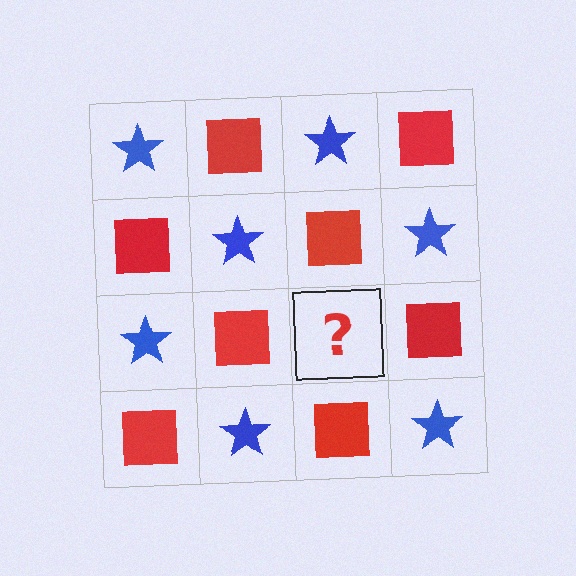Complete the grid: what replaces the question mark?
The question mark should be replaced with a blue star.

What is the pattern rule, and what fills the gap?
The rule is that it alternates blue star and red square in a checkerboard pattern. The gap should be filled with a blue star.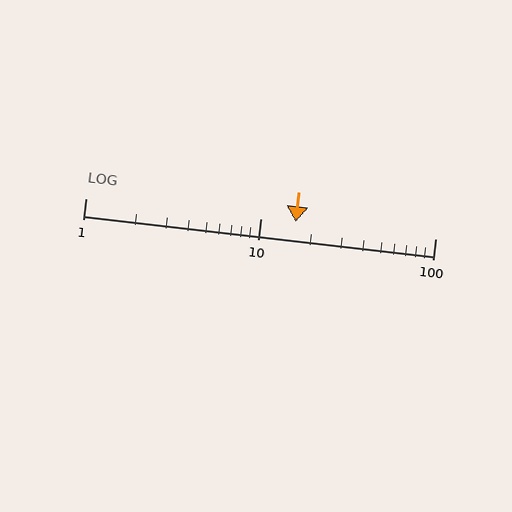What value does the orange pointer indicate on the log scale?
The pointer indicates approximately 16.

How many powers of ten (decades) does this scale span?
The scale spans 2 decades, from 1 to 100.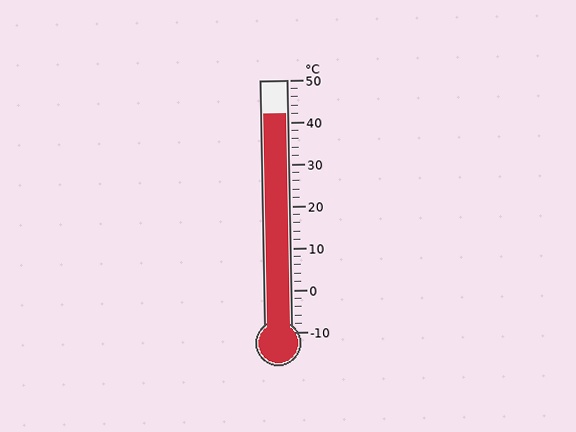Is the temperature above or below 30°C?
The temperature is above 30°C.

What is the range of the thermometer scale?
The thermometer scale ranges from -10°C to 50°C.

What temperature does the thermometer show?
The thermometer shows approximately 42°C.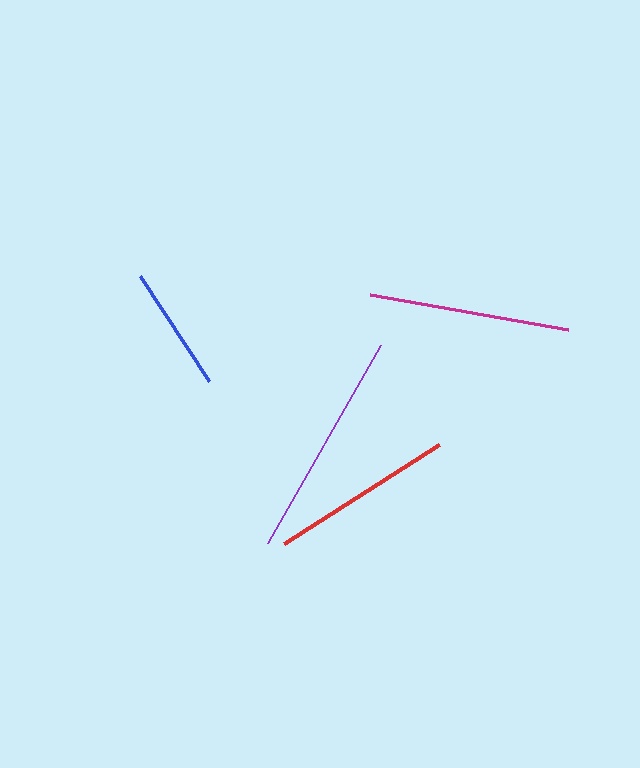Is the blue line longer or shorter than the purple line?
The purple line is longer than the blue line.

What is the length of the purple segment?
The purple segment is approximately 227 pixels long.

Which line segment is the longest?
The purple line is the longest at approximately 227 pixels.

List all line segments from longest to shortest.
From longest to shortest: purple, magenta, red, blue.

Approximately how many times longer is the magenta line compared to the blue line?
The magenta line is approximately 1.6 times the length of the blue line.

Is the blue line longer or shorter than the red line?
The red line is longer than the blue line.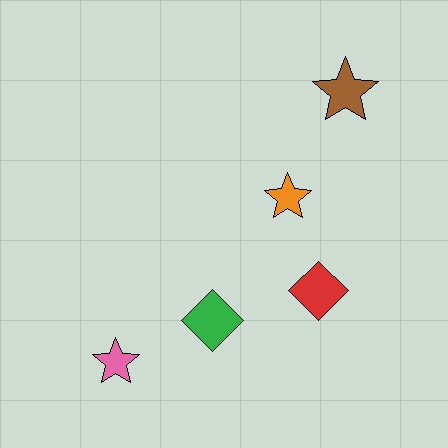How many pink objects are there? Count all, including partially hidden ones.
There is 1 pink object.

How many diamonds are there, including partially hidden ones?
There are 2 diamonds.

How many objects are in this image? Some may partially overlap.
There are 5 objects.